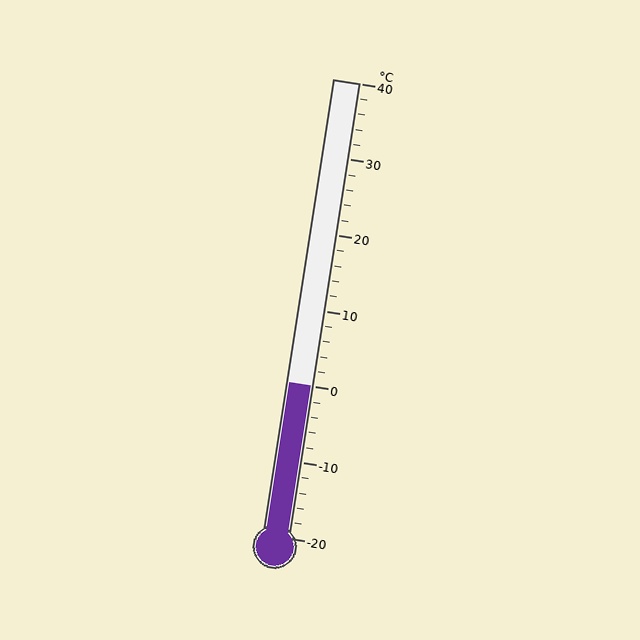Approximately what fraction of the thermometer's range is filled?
The thermometer is filled to approximately 35% of its range.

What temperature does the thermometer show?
The thermometer shows approximately 0°C.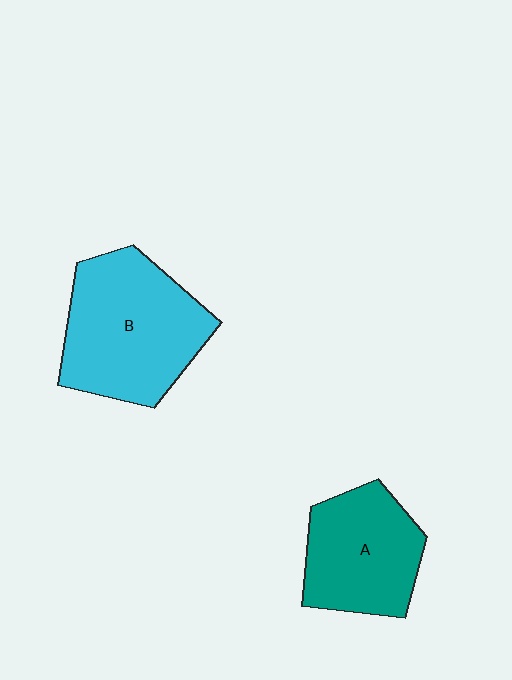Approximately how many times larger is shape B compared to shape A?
Approximately 1.3 times.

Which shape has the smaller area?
Shape A (teal).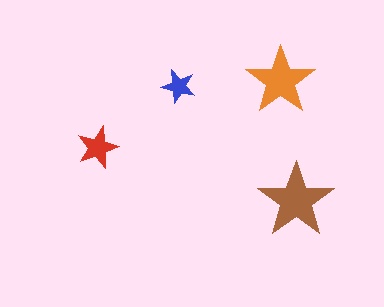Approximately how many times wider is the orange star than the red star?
About 1.5 times wider.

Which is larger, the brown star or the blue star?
The brown one.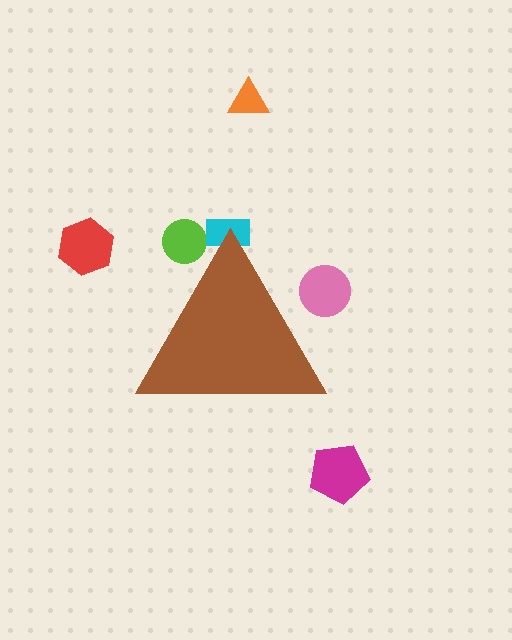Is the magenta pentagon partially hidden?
No, the magenta pentagon is fully visible.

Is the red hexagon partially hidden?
No, the red hexagon is fully visible.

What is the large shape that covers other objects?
A brown triangle.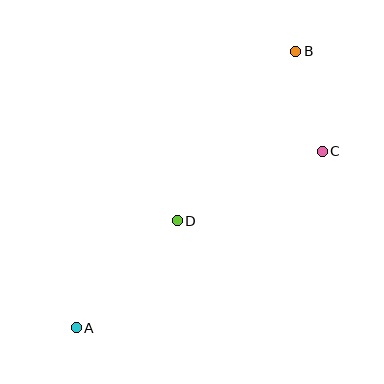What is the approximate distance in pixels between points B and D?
The distance between B and D is approximately 207 pixels.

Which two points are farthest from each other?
Points A and B are farthest from each other.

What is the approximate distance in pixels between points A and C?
The distance between A and C is approximately 303 pixels.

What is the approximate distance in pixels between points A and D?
The distance between A and D is approximately 147 pixels.